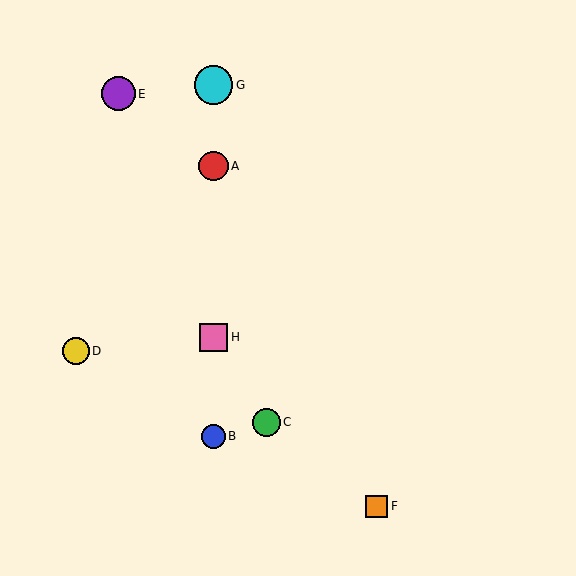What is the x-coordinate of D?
Object D is at x≈76.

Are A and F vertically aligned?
No, A is at x≈214 and F is at x≈377.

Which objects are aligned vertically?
Objects A, B, G, H are aligned vertically.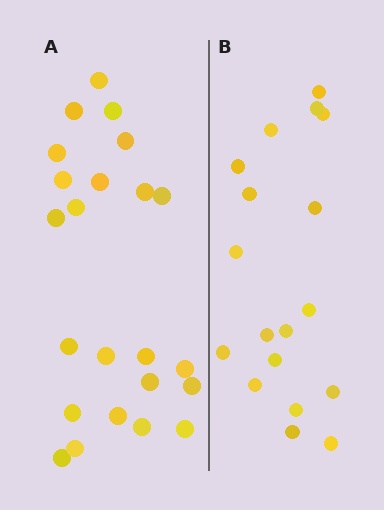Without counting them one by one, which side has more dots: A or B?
Region A (the left region) has more dots.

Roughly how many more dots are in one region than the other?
Region A has about 5 more dots than region B.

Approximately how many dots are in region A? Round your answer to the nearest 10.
About 20 dots. (The exact count is 23, which rounds to 20.)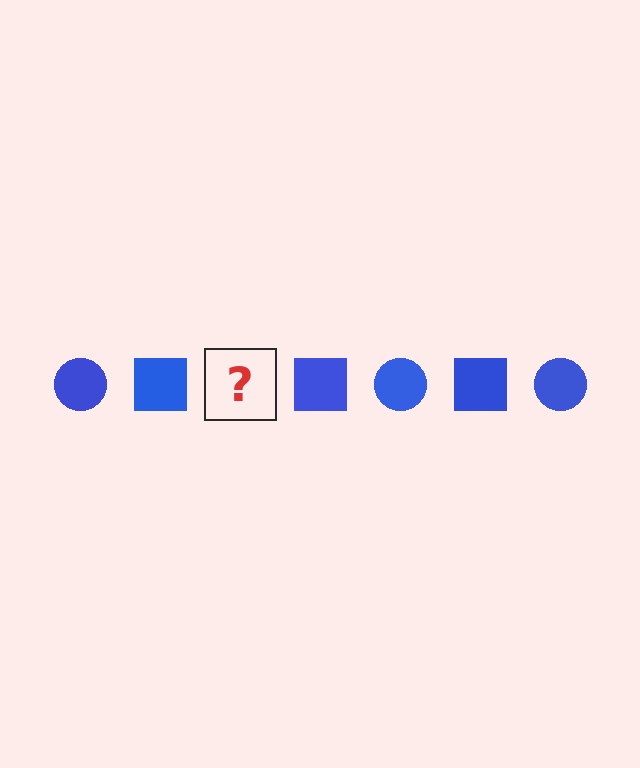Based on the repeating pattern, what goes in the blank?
The blank should be a blue circle.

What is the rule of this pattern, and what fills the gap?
The rule is that the pattern cycles through circle, square shapes in blue. The gap should be filled with a blue circle.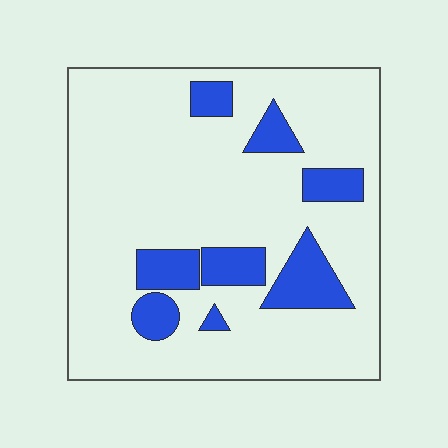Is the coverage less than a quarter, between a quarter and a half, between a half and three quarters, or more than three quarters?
Less than a quarter.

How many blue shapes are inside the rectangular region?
8.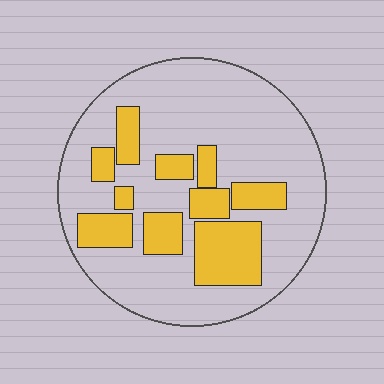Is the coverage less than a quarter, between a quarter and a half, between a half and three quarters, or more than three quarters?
Between a quarter and a half.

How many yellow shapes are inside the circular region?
10.